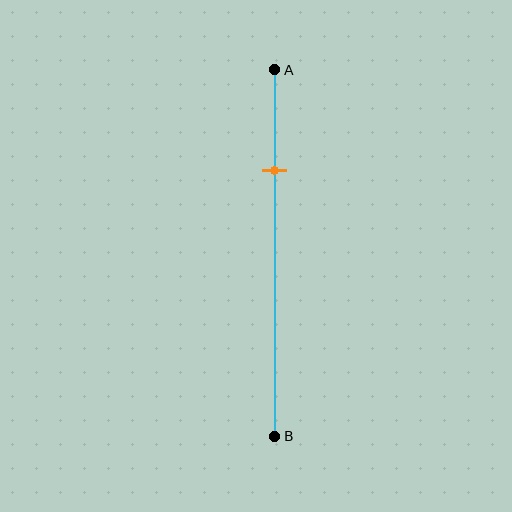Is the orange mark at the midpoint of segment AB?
No, the mark is at about 30% from A, not at the 50% midpoint.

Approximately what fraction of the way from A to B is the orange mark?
The orange mark is approximately 30% of the way from A to B.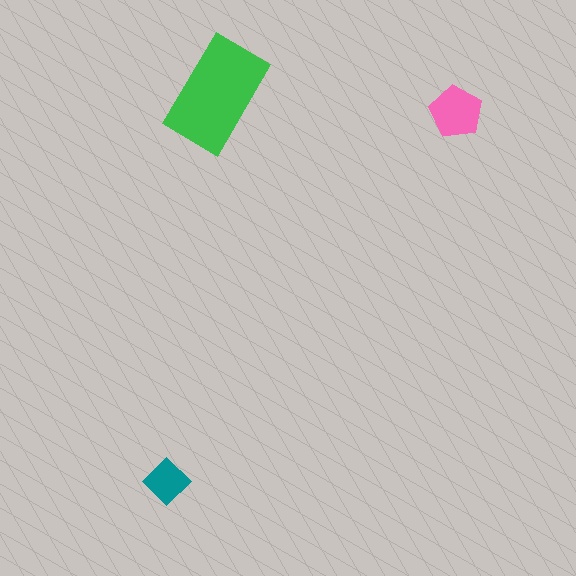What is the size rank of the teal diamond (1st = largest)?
3rd.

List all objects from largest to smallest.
The green rectangle, the pink pentagon, the teal diamond.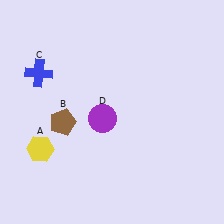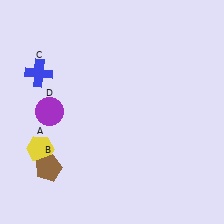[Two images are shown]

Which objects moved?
The objects that moved are: the brown pentagon (B), the purple circle (D).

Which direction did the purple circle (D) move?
The purple circle (D) moved left.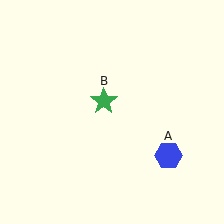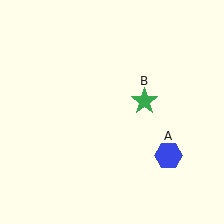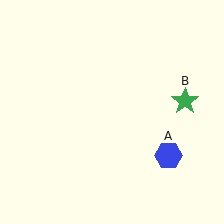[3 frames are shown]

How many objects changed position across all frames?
1 object changed position: green star (object B).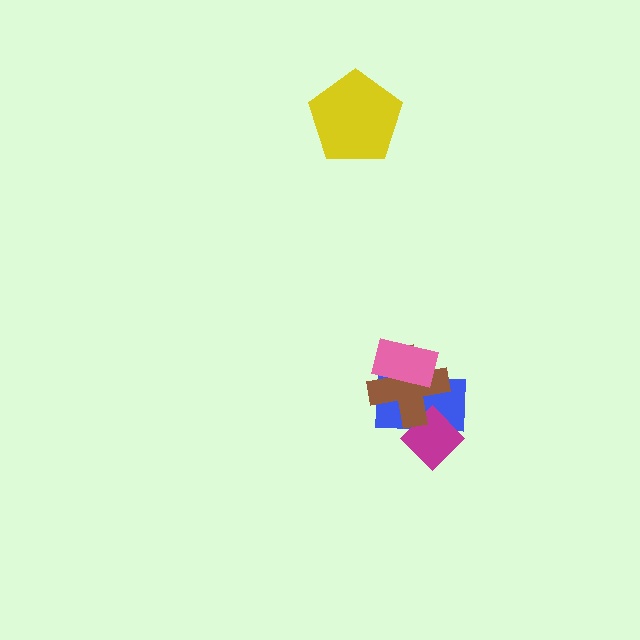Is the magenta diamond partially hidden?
Yes, it is partially covered by another shape.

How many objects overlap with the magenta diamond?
2 objects overlap with the magenta diamond.